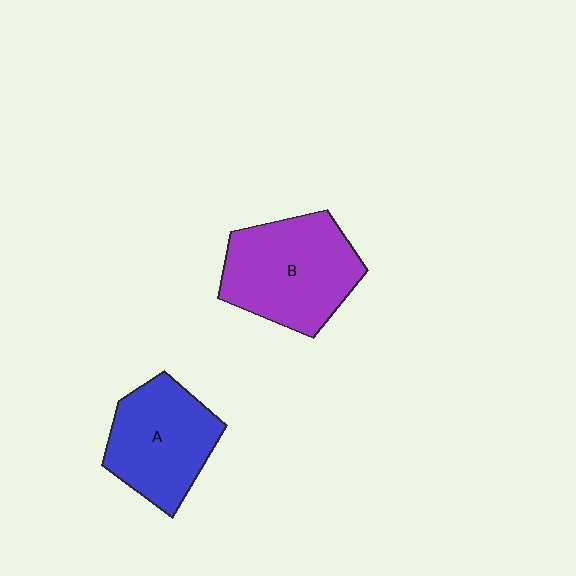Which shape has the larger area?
Shape B (purple).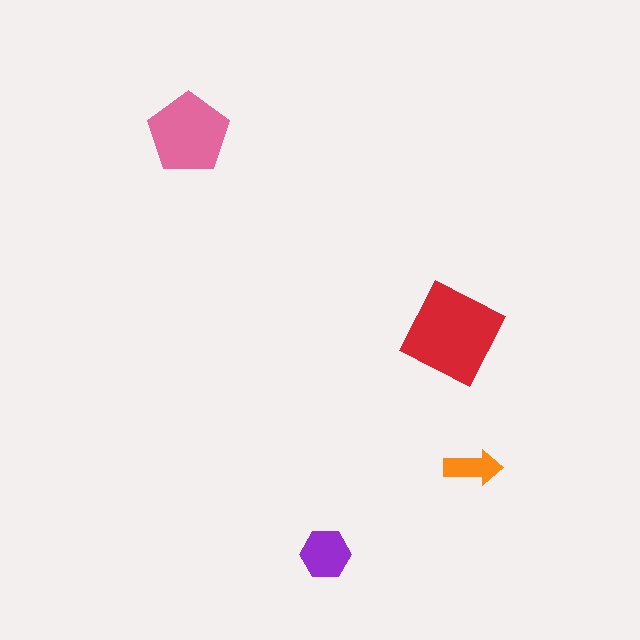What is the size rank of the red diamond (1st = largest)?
1st.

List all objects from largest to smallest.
The red diamond, the pink pentagon, the purple hexagon, the orange arrow.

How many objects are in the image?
There are 4 objects in the image.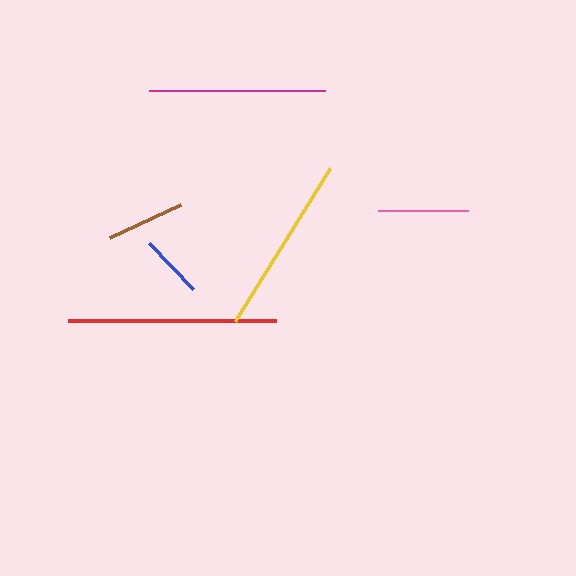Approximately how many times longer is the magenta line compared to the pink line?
The magenta line is approximately 2.0 times the length of the pink line.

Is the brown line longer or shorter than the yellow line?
The yellow line is longer than the brown line.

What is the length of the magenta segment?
The magenta segment is approximately 176 pixels long.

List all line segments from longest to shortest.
From longest to shortest: red, yellow, magenta, pink, brown, blue.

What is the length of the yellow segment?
The yellow segment is approximately 180 pixels long.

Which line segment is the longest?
The red line is the longest at approximately 208 pixels.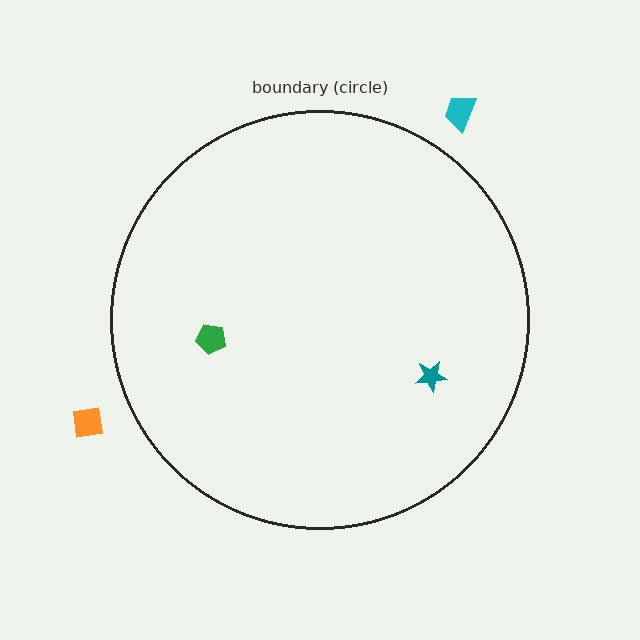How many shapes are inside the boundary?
2 inside, 2 outside.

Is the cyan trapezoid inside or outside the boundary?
Outside.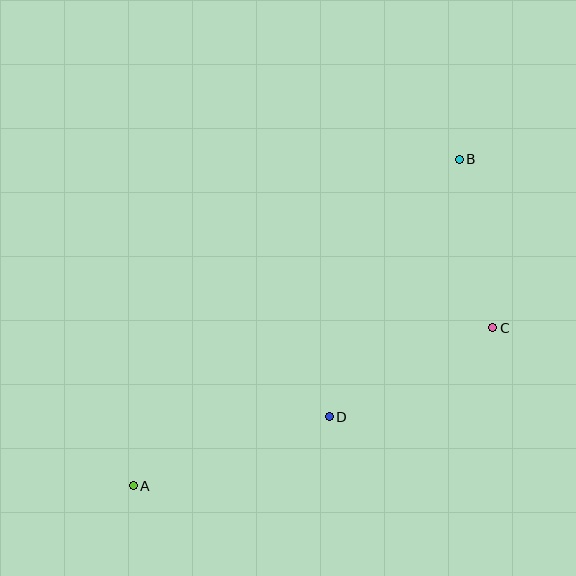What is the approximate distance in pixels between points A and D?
The distance between A and D is approximately 208 pixels.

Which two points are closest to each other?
Points B and C are closest to each other.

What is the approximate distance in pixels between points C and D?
The distance between C and D is approximately 186 pixels.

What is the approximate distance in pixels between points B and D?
The distance between B and D is approximately 288 pixels.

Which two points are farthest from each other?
Points A and B are farthest from each other.